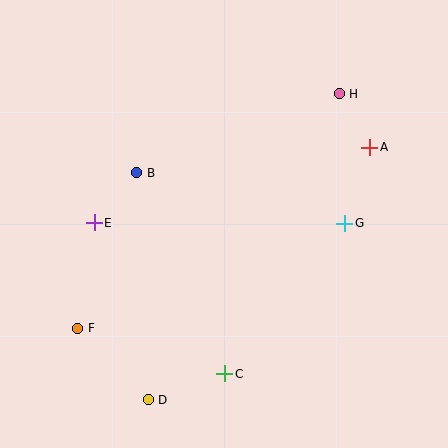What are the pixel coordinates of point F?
Point F is at (78, 328).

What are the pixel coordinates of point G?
Point G is at (345, 223).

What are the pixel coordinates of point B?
Point B is at (137, 173).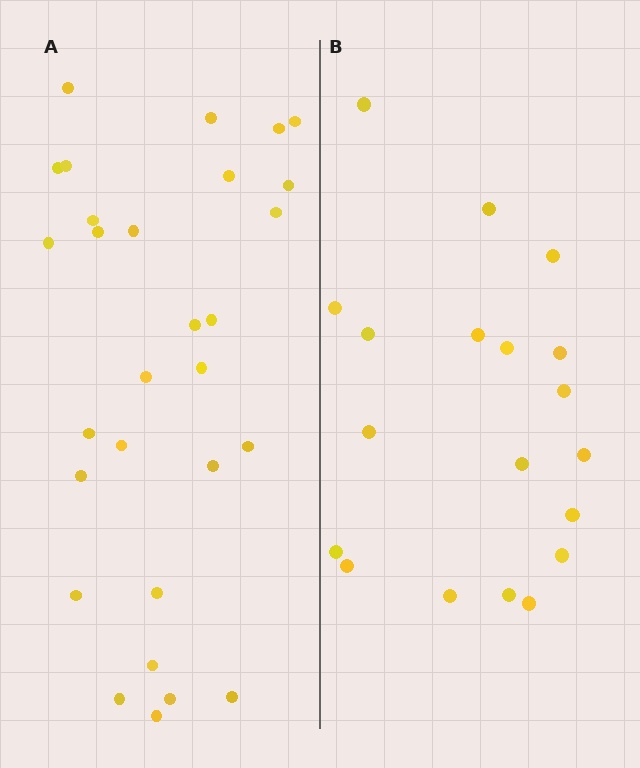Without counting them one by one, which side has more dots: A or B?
Region A (the left region) has more dots.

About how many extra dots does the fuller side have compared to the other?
Region A has roughly 10 or so more dots than region B.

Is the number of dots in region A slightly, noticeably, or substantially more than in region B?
Region A has substantially more. The ratio is roughly 1.5 to 1.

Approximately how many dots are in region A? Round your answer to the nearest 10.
About 30 dots. (The exact count is 29, which rounds to 30.)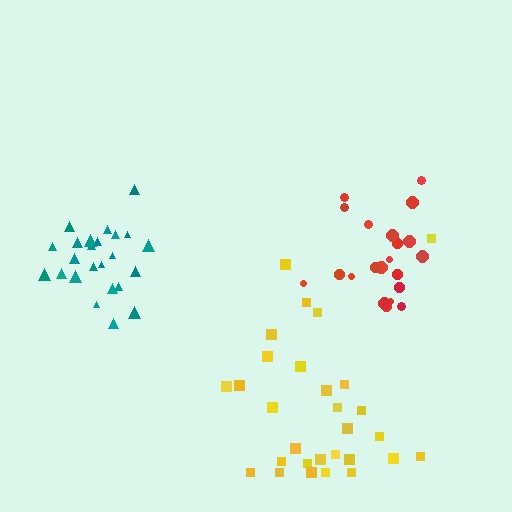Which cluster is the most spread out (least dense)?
Yellow.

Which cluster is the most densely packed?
Teal.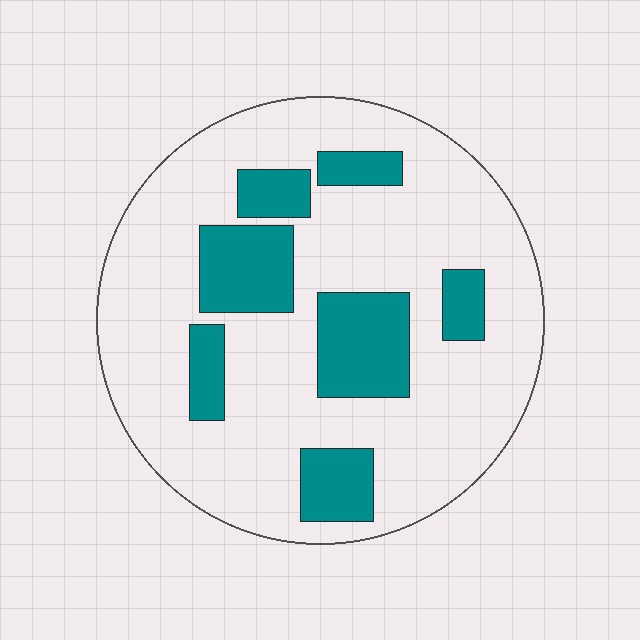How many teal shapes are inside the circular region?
7.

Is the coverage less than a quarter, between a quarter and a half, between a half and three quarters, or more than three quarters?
Less than a quarter.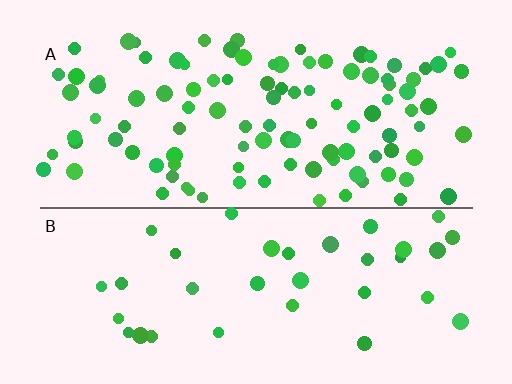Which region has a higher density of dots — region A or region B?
A (the top).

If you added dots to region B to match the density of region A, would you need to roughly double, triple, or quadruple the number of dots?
Approximately triple.